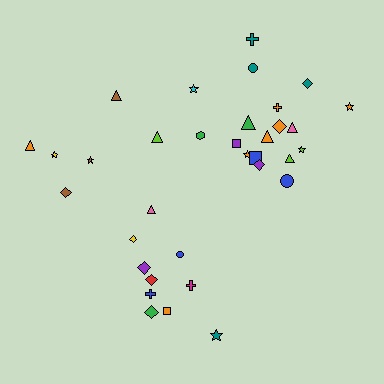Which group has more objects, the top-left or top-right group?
The top-right group.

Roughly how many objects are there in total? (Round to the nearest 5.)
Roughly 35 objects in total.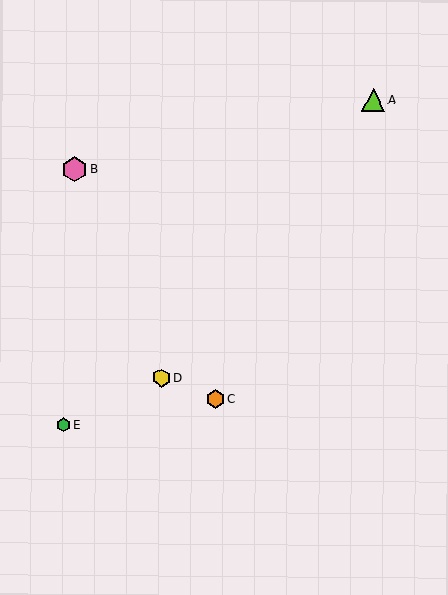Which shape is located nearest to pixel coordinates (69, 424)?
The green hexagon (labeled E) at (63, 425) is nearest to that location.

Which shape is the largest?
The pink hexagon (labeled B) is the largest.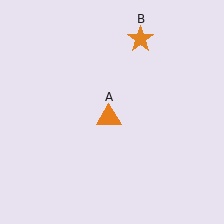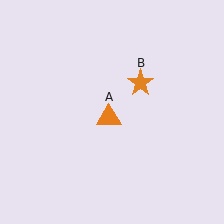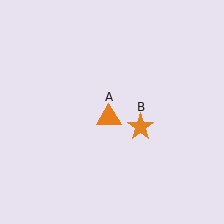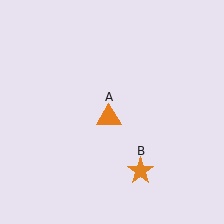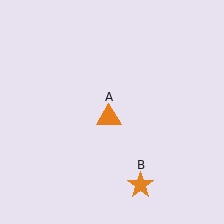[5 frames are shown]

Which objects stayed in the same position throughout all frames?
Orange triangle (object A) remained stationary.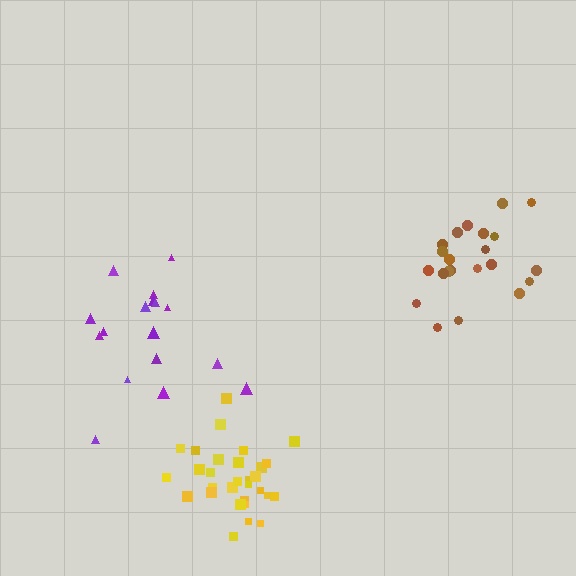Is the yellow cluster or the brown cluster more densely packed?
Yellow.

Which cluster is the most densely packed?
Yellow.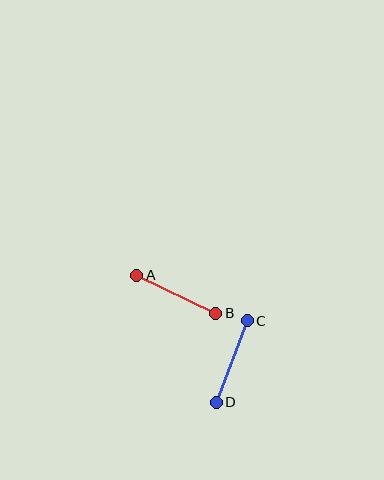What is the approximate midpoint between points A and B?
The midpoint is at approximately (176, 294) pixels.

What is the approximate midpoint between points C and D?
The midpoint is at approximately (232, 362) pixels.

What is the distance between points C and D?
The distance is approximately 87 pixels.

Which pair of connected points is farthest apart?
Points A and B are farthest apart.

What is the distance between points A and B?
The distance is approximately 88 pixels.